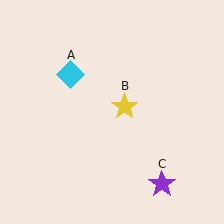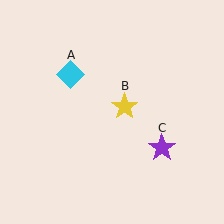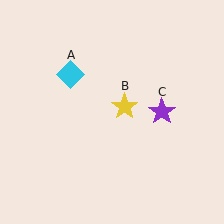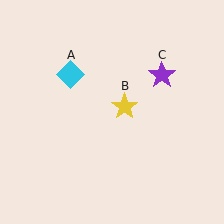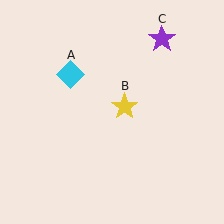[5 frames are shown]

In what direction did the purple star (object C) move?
The purple star (object C) moved up.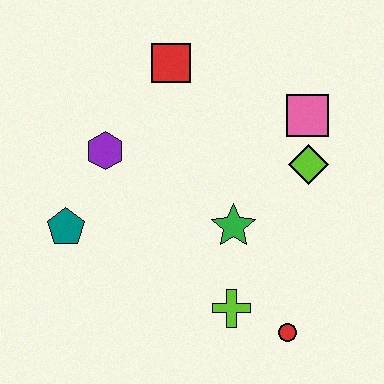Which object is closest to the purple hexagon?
The teal pentagon is closest to the purple hexagon.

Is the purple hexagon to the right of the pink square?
No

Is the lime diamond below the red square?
Yes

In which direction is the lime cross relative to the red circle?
The lime cross is to the left of the red circle.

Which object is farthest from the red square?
The red circle is farthest from the red square.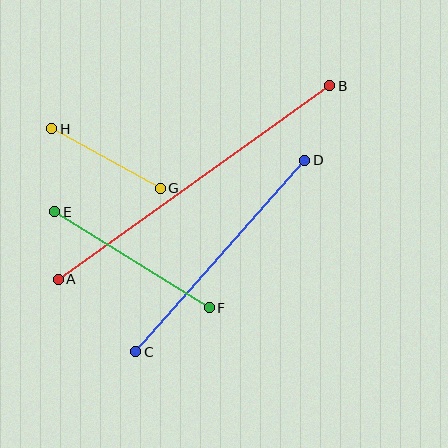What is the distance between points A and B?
The distance is approximately 333 pixels.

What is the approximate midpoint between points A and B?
The midpoint is at approximately (194, 183) pixels.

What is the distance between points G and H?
The distance is approximately 124 pixels.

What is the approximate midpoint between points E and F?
The midpoint is at approximately (132, 260) pixels.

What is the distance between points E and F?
The distance is approximately 182 pixels.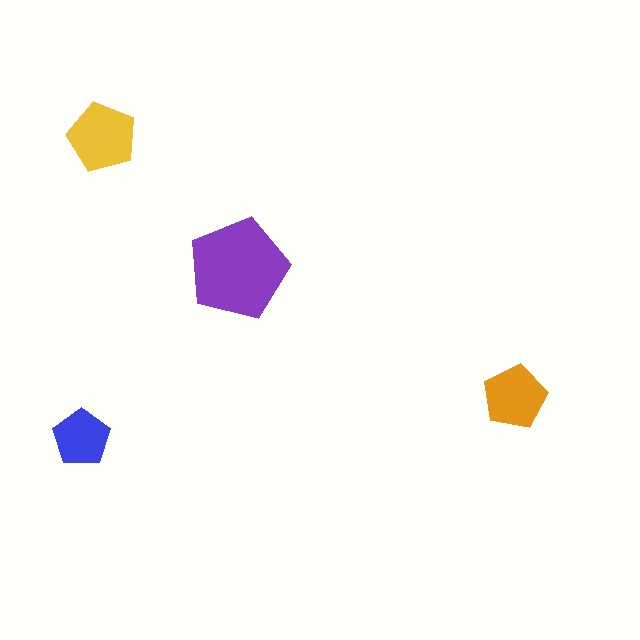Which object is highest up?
The yellow pentagon is topmost.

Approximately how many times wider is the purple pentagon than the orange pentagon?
About 1.5 times wider.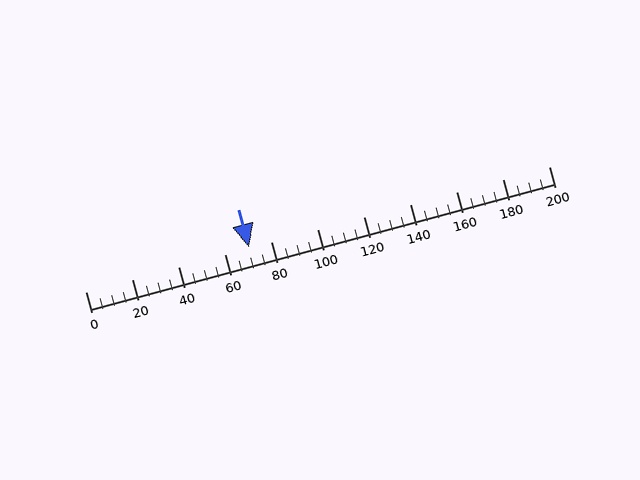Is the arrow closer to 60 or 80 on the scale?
The arrow is closer to 80.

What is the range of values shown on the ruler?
The ruler shows values from 0 to 200.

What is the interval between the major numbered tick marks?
The major tick marks are spaced 20 units apart.